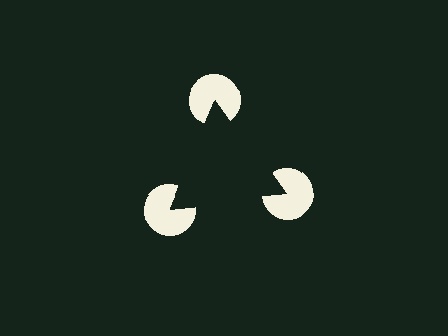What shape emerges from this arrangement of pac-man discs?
An illusory triangle — its edges are inferred from the aligned wedge cuts in the pac-man discs, not physically drawn.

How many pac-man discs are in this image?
There are 3 — one at each vertex of the illusory triangle.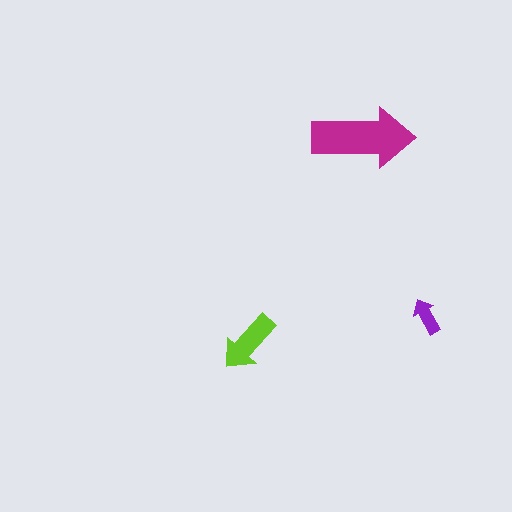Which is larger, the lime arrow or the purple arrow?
The lime one.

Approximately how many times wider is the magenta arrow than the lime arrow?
About 1.5 times wider.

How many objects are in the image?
There are 3 objects in the image.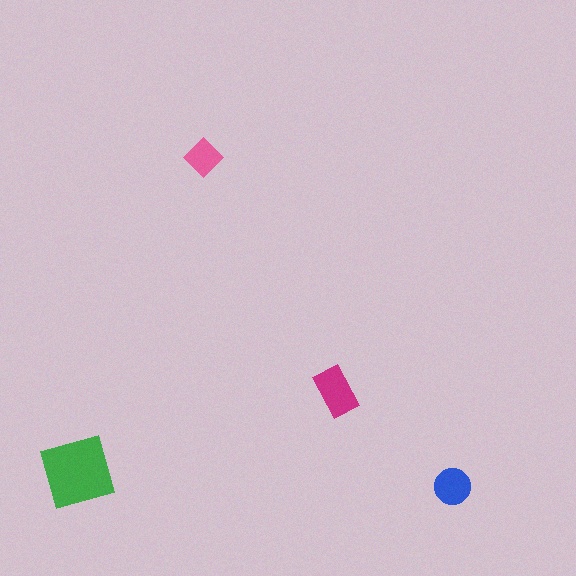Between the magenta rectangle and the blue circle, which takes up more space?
The magenta rectangle.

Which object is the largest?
The green square.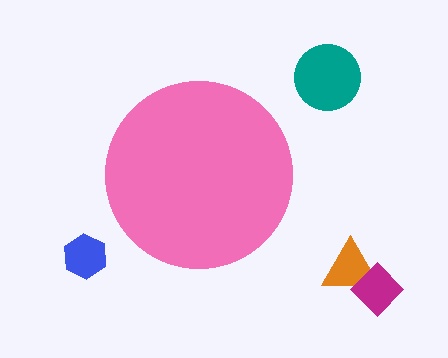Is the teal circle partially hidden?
No, the teal circle is fully visible.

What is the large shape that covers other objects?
A pink circle.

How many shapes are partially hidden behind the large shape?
0 shapes are partially hidden.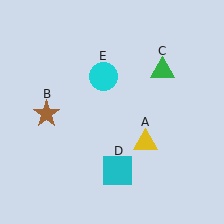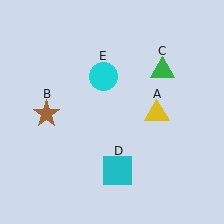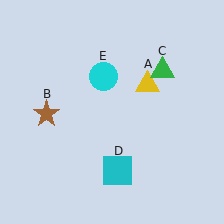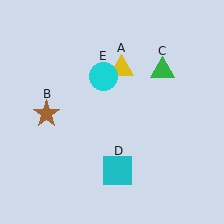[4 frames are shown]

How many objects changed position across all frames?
1 object changed position: yellow triangle (object A).